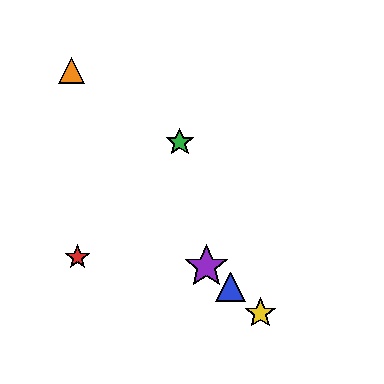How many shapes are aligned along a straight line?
3 shapes (the blue triangle, the yellow star, the purple star) are aligned along a straight line.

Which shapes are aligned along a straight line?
The blue triangle, the yellow star, the purple star are aligned along a straight line.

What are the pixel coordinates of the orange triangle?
The orange triangle is at (72, 70).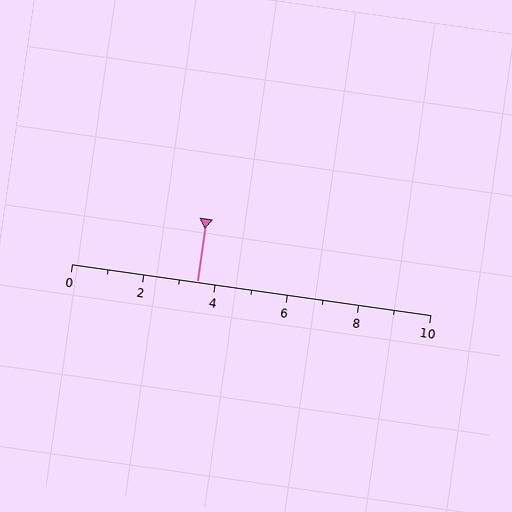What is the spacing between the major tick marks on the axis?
The major ticks are spaced 2 apart.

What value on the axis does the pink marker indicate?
The marker indicates approximately 3.5.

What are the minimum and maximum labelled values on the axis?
The axis runs from 0 to 10.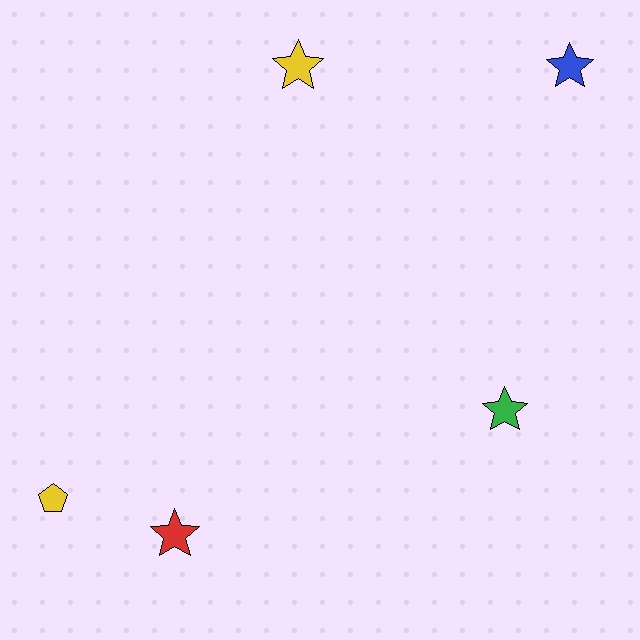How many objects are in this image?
There are 5 objects.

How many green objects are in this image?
There is 1 green object.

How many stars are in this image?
There are 4 stars.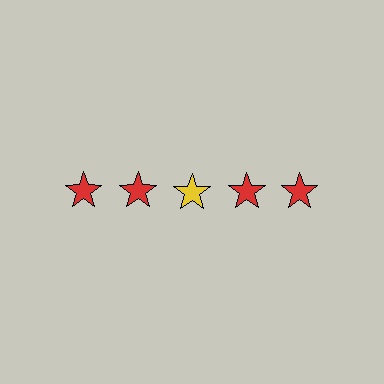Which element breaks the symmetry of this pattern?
The yellow star in the top row, center column breaks the symmetry. All other shapes are red stars.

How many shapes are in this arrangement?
There are 5 shapes arranged in a grid pattern.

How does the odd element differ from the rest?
It has a different color: yellow instead of red.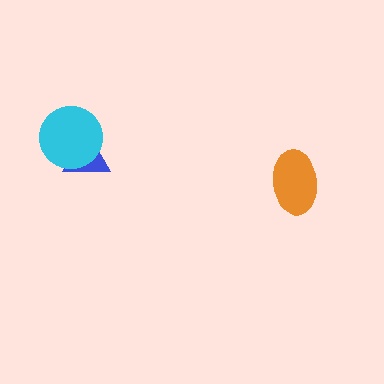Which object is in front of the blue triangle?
The cyan circle is in front of the blue triangle.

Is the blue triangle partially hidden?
Yes, it is partially covered by another shape.